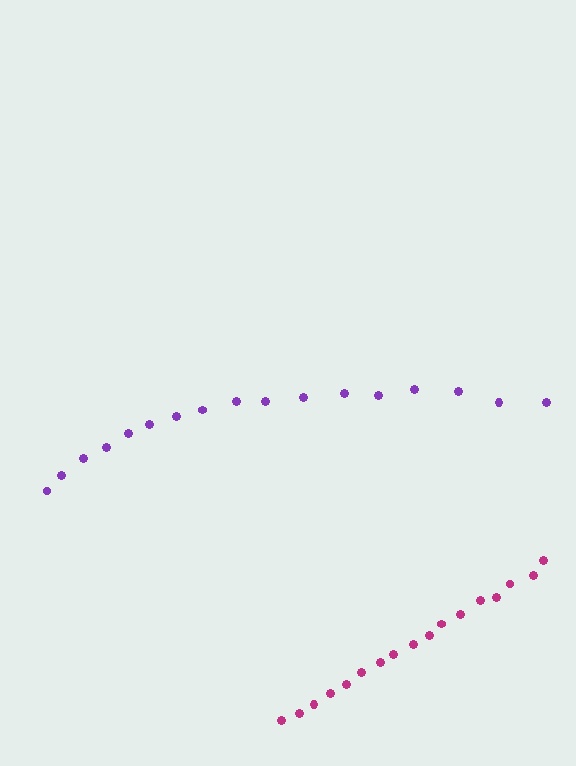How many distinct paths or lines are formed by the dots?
There are 2 distinct paths.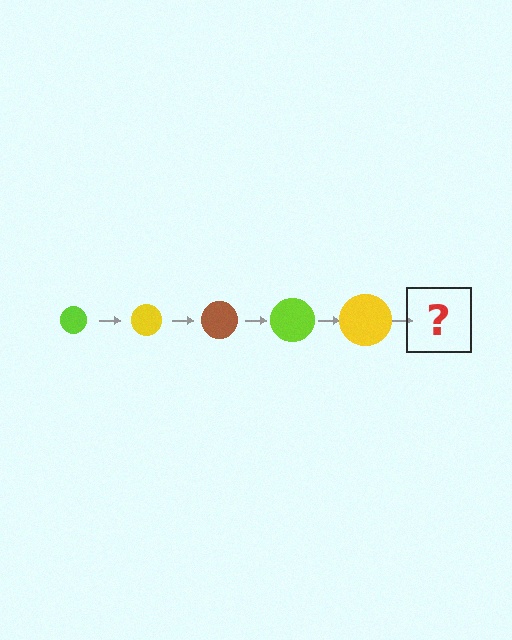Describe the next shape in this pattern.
It should be a brown circle, larger than the previous one.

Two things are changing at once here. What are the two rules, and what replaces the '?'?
The two rules are that the circle grows larger each step and the color cycles through lime, yellow, and brown. The '?' should be a brown circle, larger than the previous one.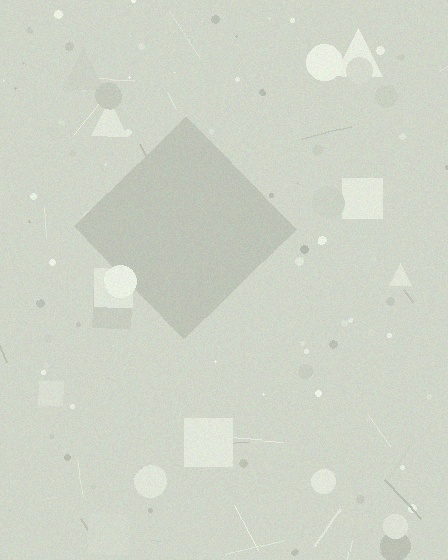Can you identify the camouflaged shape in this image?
The camouflaged shape is a diamond.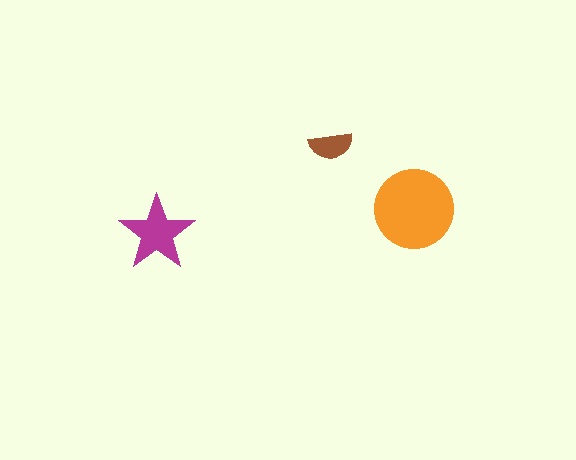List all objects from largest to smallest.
The orange circle, the magenta star, the brown semicircle.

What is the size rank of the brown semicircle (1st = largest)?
3rd.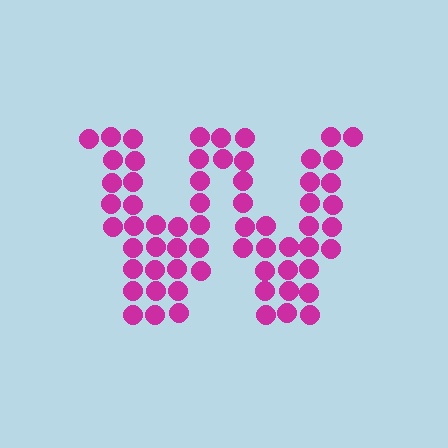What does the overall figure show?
The overall figure shows the letter W.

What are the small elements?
The small elements are circles.